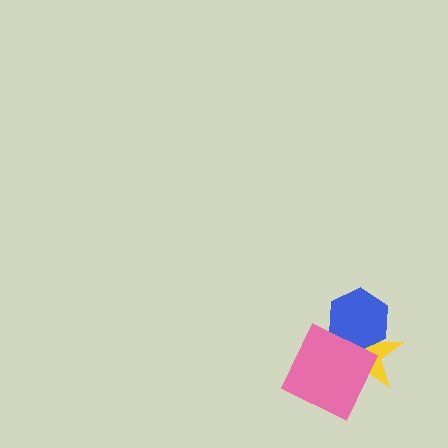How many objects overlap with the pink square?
2 objects overlap with the pink square.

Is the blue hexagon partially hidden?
Yes, it is partially covered by another shape.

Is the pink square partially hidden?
No, no other shape covers it.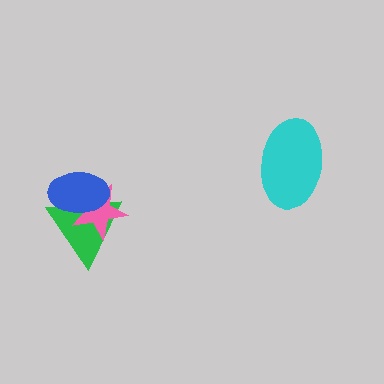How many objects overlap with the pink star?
2 objects overlap with the pink star.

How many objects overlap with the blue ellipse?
2 objects overlap with the blue ellipse.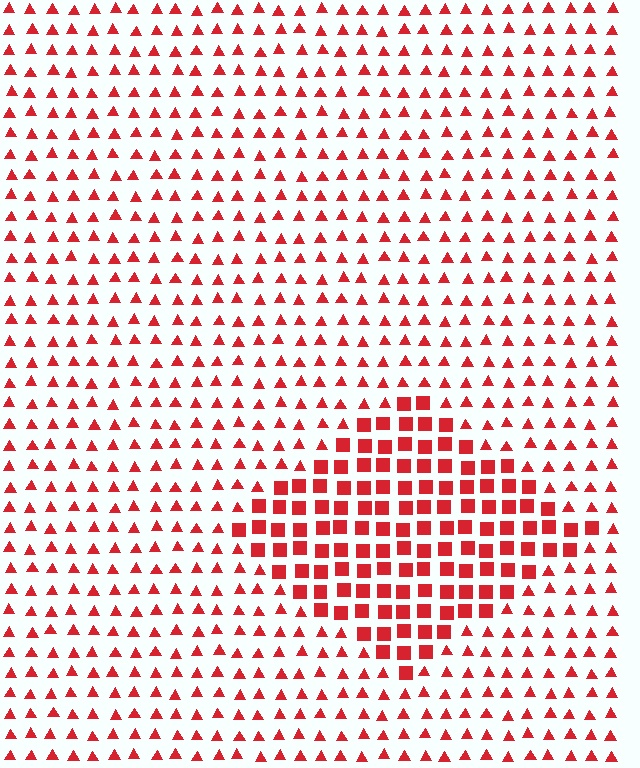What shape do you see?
I see a diamond.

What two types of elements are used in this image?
The image uses squares inside the diamond region and triangles outside it.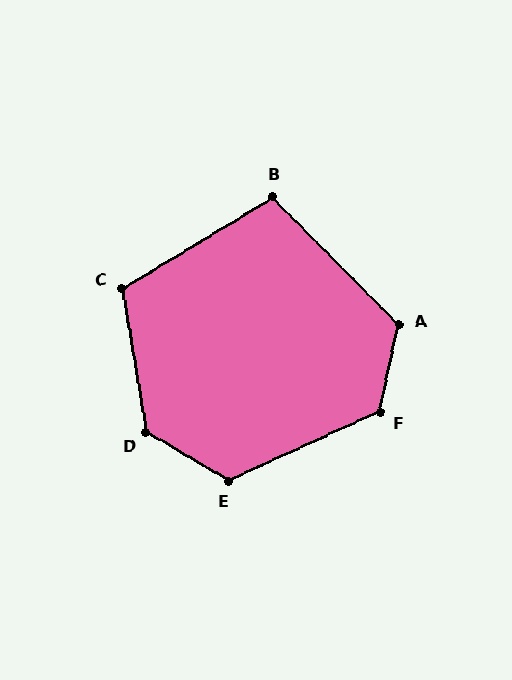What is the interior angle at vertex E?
Approximately 125 degrees (obtuse).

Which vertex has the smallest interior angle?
B, at approximately 104 degrees.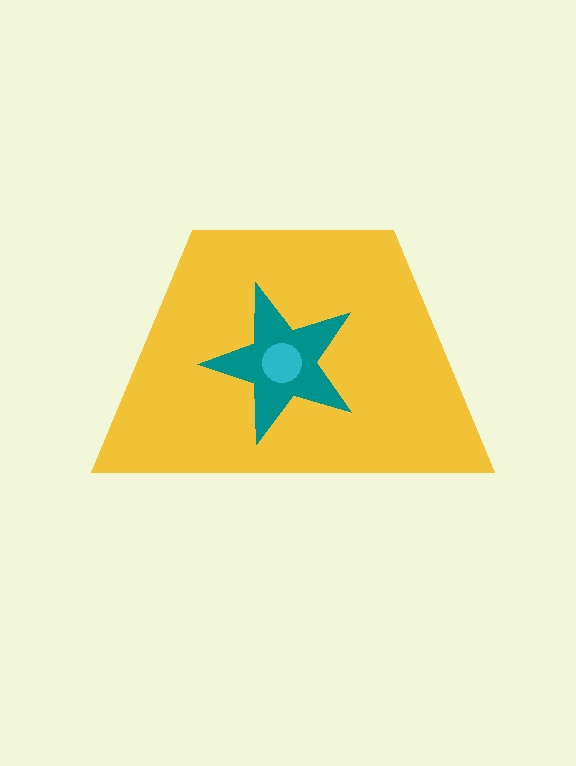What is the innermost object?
The cyan circle.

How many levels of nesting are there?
3.